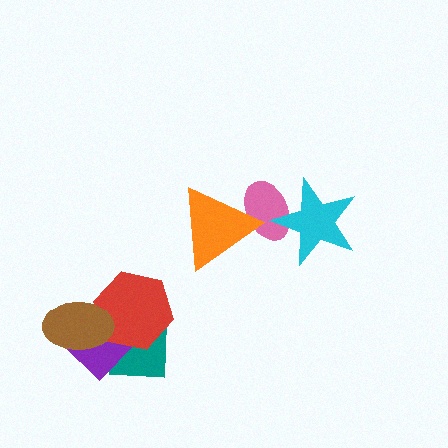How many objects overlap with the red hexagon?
3 objects overlap with the red hexagon.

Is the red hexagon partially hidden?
Yes, it is partially covered by another shape.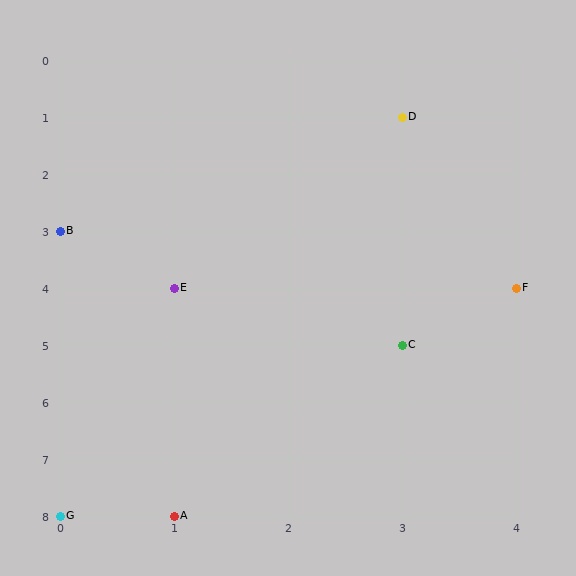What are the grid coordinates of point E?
Point E is at grid coordinates (1, 4).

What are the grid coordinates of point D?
Point D is at grid coordinates (3, 1).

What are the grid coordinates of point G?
Point G is at grid coordinates (0, 8).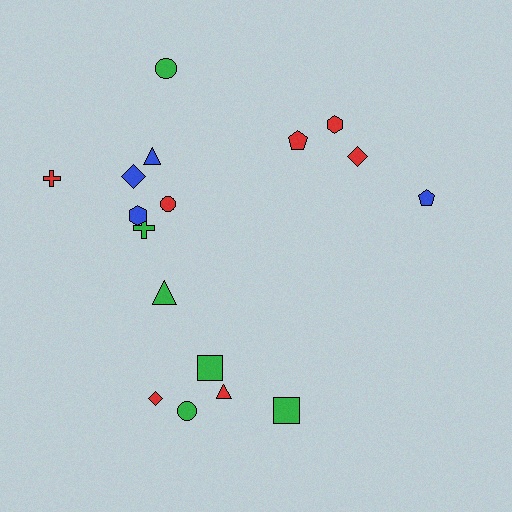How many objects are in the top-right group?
There are 4 objects.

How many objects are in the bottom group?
There are 6 objects.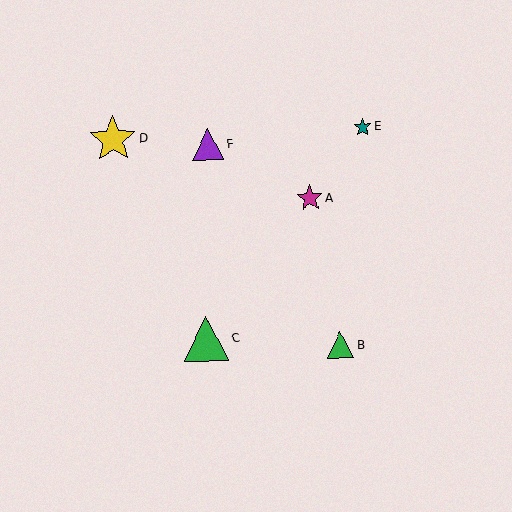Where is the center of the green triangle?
The center of the green triangle is at (341, 345).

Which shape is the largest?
The yellow star (labeled D) is the largest.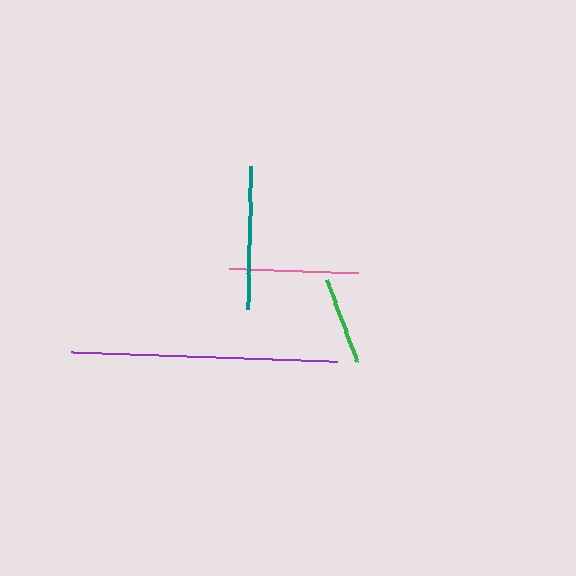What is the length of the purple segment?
The purple segment is approximately 267 pixels long.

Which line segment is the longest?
The purple line is the longest at approximately 267 pixels.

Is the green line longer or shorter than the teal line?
The teal line is longer than the green line.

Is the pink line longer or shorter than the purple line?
The purple line is longer than the pink line.